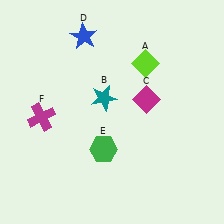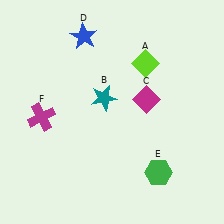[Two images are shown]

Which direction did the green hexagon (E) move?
The green hexagon (E) moved right.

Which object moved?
The green hexagon (E) moved right.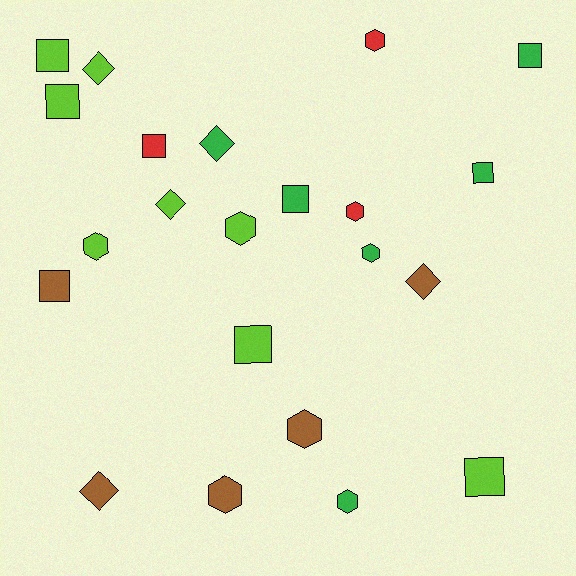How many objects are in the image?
There are 22 objects.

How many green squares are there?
There are 3 green squares.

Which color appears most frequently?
Lime, with 8 objects.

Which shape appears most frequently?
Square, with 9 objects.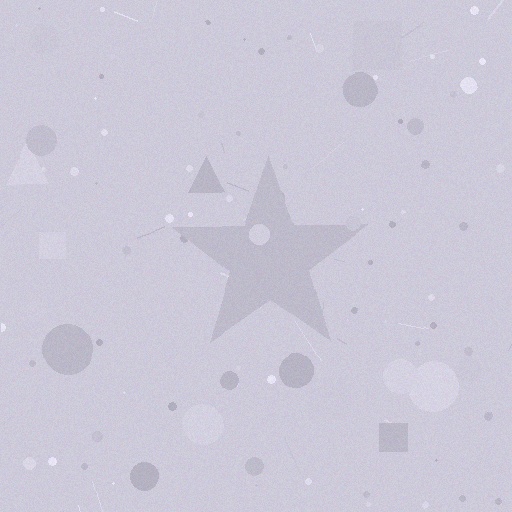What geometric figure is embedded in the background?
A star is embedded in the background.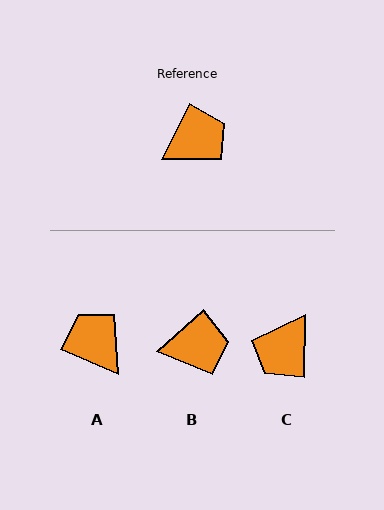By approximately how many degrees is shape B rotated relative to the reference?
Approximately 22 degrees clockwise.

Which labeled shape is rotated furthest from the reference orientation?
C, about 154 degrees away.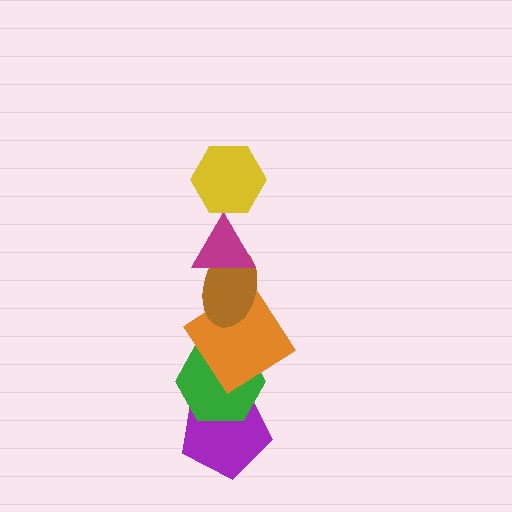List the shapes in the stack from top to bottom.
From top to bottom: the yellow hexagon, the magenta triangle, the brown ellipse, the orange diamond, the green hexagon, the purple pentagon.